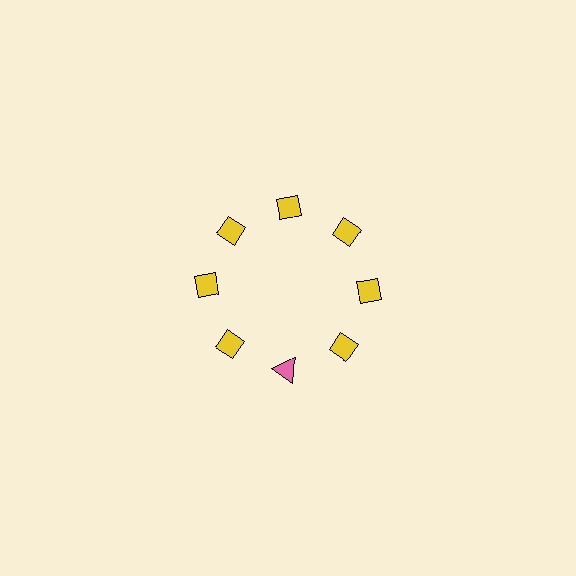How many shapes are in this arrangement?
There are 8 shapes arranged in a ring pattern.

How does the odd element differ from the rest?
It differs in both color (pink instead of yellow) and shape (triangle instead of diamond).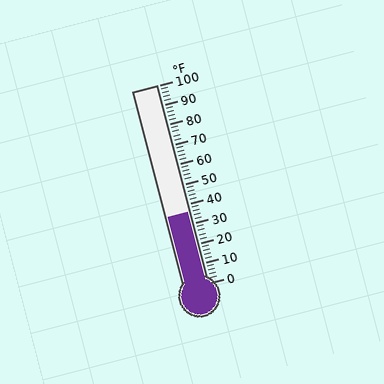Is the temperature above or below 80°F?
The temperature is below 80°F.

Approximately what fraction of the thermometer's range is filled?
The thermometer is filled to approximately 35% of its range.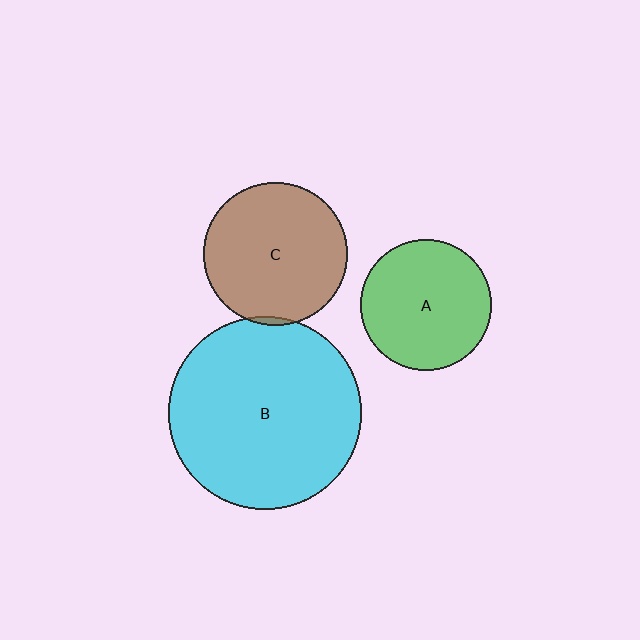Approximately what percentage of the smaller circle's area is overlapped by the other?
Approximately 5%.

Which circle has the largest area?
Circle B (cyan).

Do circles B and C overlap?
Yes.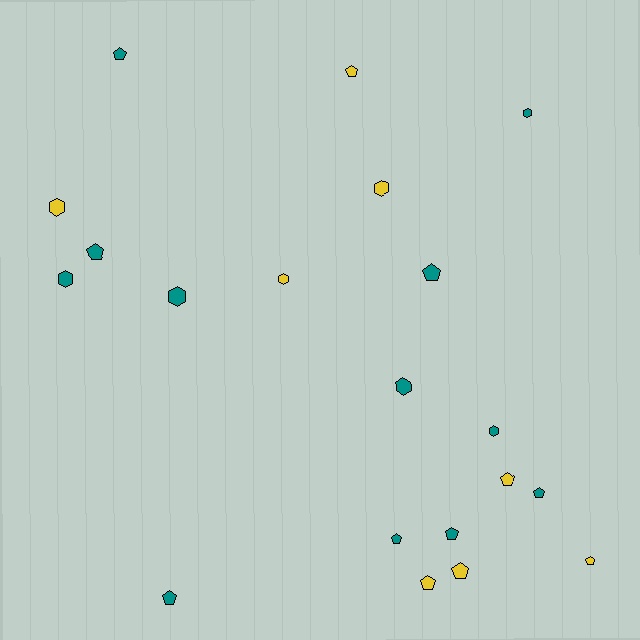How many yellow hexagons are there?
There are 3 yellow hexagons.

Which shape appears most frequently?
Pentagon, with 12 objects.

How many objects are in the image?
There are 20 objects.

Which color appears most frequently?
Teal, with 12 objects.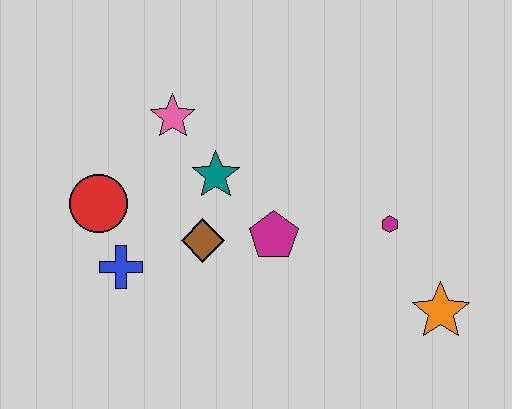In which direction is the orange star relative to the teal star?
The orange star is to the right of the teal star.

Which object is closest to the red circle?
The blue cross is closest to the red circle.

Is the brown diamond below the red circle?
Yes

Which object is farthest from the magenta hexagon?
The red circle is farthest from the magenta hexagon.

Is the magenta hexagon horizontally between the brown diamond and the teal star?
No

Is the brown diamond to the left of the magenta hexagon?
Yes